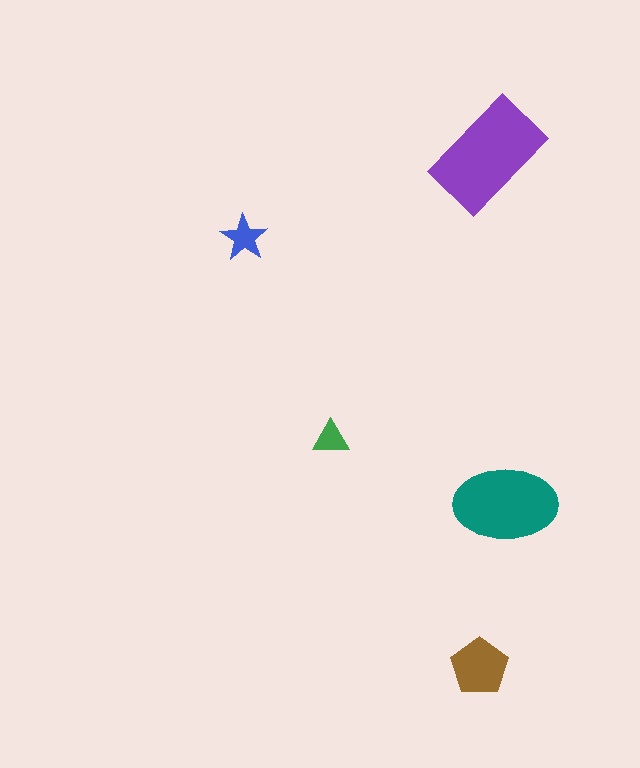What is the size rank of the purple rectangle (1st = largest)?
1st.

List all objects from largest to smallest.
The purple rectangle, the teal ellipse, the brown pentagon, the blue star, the green triangle.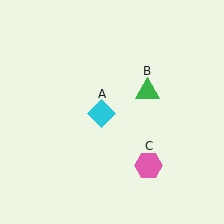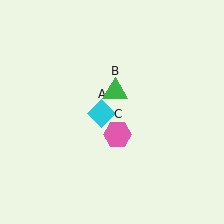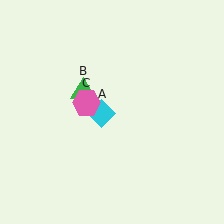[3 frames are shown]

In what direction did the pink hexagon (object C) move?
The pink hexagon (object C) moved up and to the left.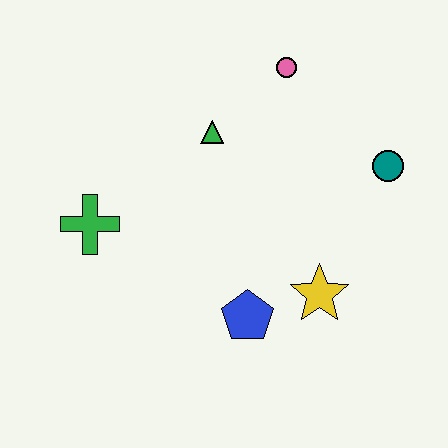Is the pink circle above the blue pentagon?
Yes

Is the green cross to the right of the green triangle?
No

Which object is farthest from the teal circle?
The green cross is farthest from the teal circle.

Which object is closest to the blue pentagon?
The yellow star is closest to the blue pentagon.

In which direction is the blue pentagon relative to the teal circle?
The blue pentagon is below the teal circle.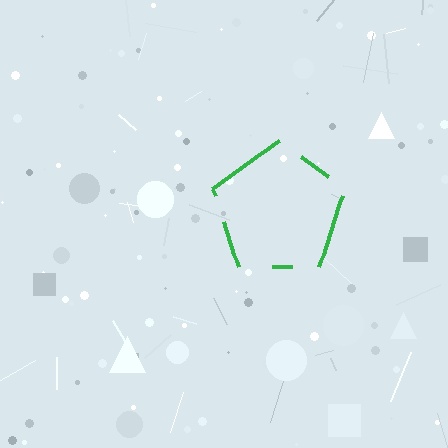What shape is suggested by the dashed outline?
The dashed outline suggests a pentagon.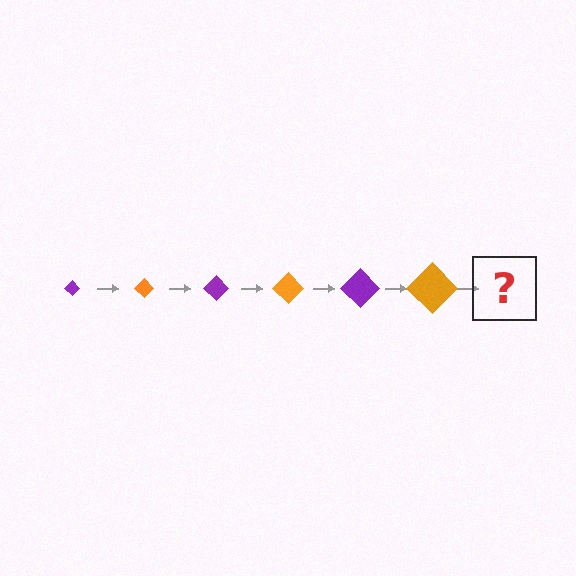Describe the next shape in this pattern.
It should be a purple diamond, larger than the previous one.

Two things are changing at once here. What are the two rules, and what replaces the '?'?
The two rules are that the diamond grows larger each step and the color cycles through purple and orange. The '?' should be a purple diamond, larger than the previous one.